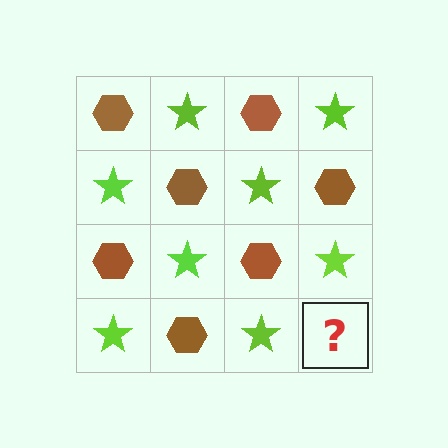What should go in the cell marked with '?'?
The missing cell should contain a brown hexagon.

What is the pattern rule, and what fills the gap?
The rule is that it alternates brown hexagon and lime star in a checkerboard pattern. The gap should be filled with a brown hexagon.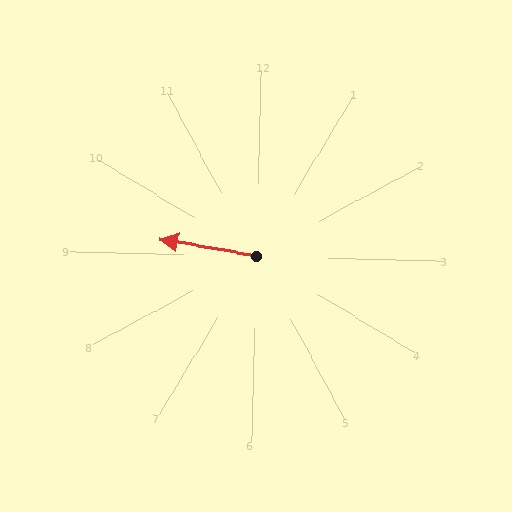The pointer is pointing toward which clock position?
Roughly 9 o'clock.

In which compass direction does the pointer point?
West.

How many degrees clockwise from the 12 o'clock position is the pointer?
Approximately 279 degrees.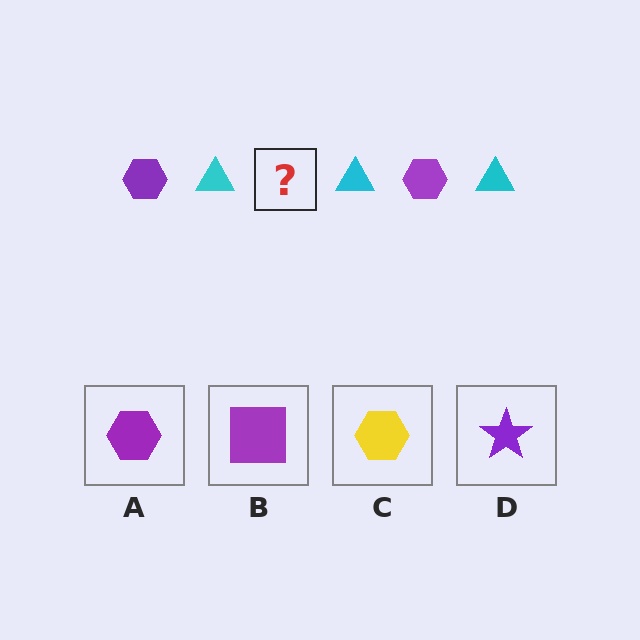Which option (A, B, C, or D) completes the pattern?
A.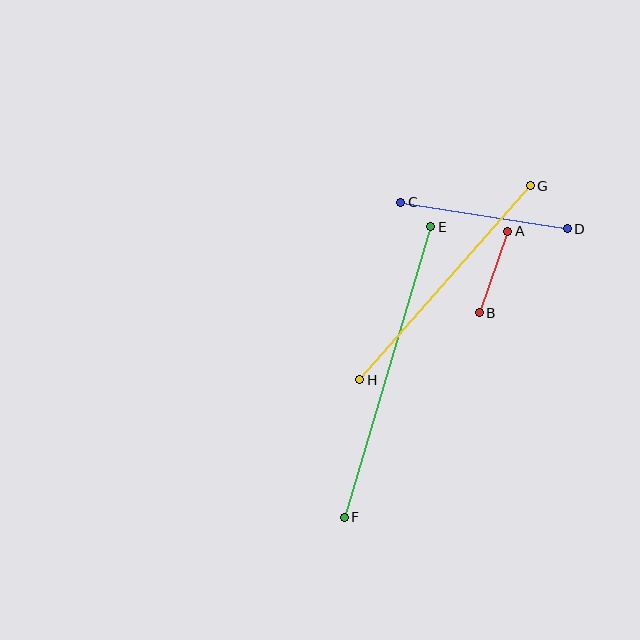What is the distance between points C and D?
The distance is approximately 169 pixels.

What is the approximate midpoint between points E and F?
The midpoint is at approximately (388, 372) pixels.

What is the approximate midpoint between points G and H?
The midpoint is at approximately (445, 283) pixels.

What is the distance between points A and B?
The distance is approximately 87 pixels.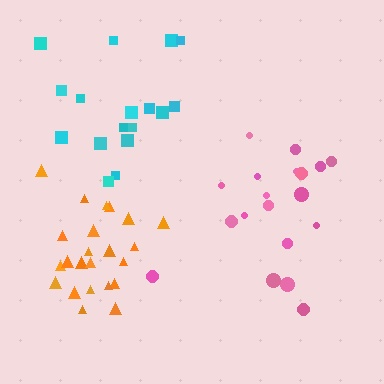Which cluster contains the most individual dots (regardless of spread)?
Orange (23).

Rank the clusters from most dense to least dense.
orange, pink, cyan.